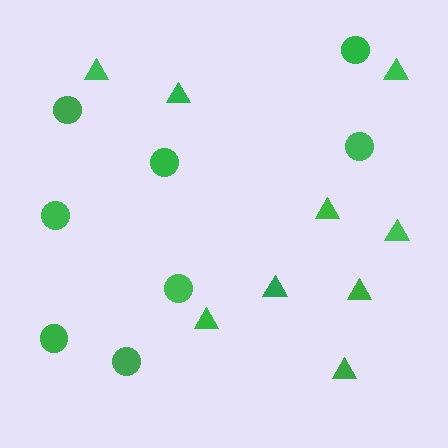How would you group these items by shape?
There are 2 groups: one group of circles (8) and one group of triangles (9).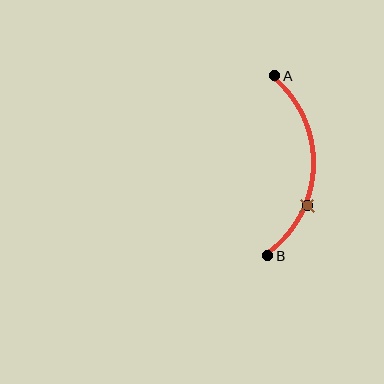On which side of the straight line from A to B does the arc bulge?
The arc bulges to the right of the straight line connecting A and B.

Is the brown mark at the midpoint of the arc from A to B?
No. The brown mark lies on the arc but is closer to endpoint B. The arc midpoint would be at the point on the curve equidistant along the arc from both A and B.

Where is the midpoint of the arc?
The arc midpoint is the point on the curve farthest from the straight line joining A and B. It sits to the right of that line.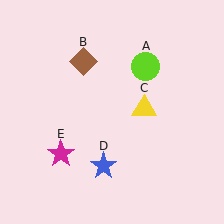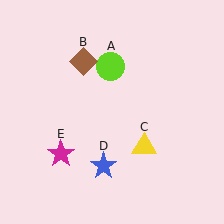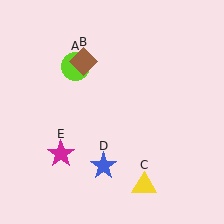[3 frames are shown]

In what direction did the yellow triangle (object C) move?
The yellow triangle (object C) moved down.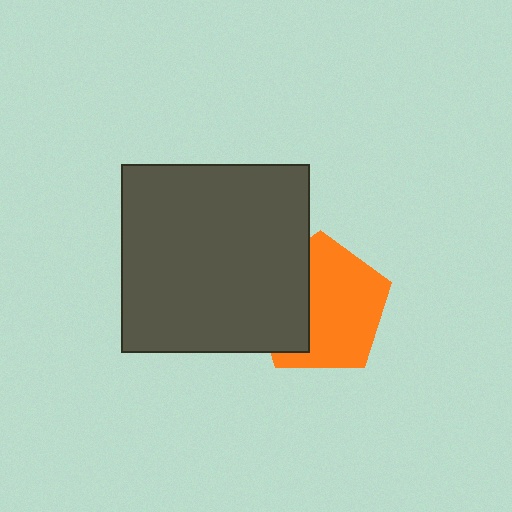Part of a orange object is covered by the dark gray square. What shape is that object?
It is a pentagon.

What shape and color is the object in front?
The object in front is a dark gray square.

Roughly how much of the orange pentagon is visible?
About half of it is visible (roughly 64%).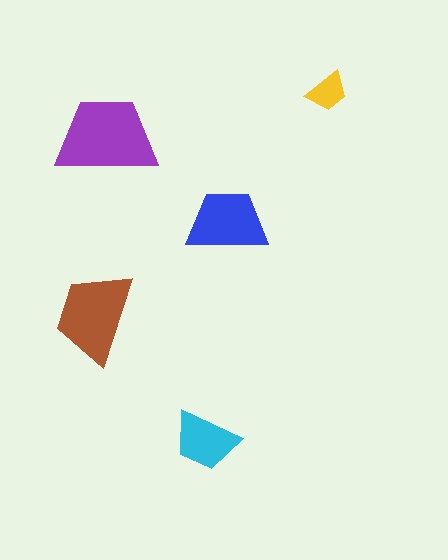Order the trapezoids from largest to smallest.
the purple one, the brown one, the blue one, the cyan one, the yellow one.